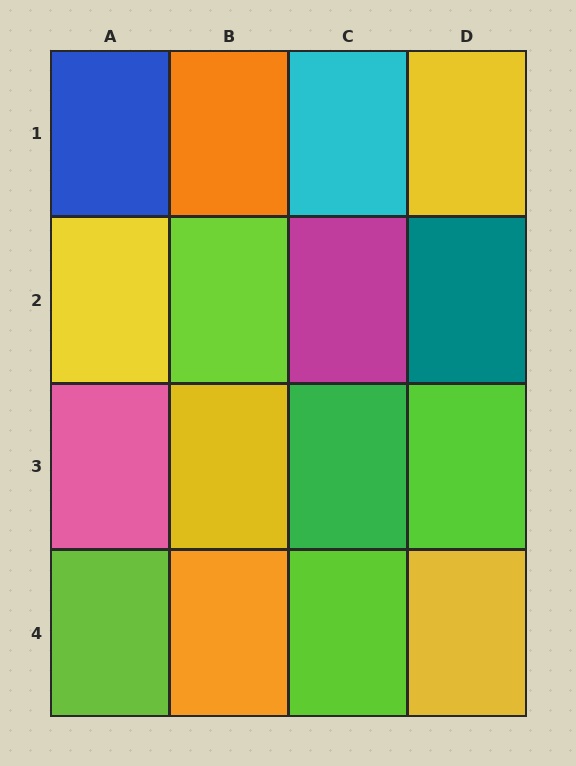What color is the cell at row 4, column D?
Yellow.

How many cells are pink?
1 cell is pink.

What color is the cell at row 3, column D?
Lime.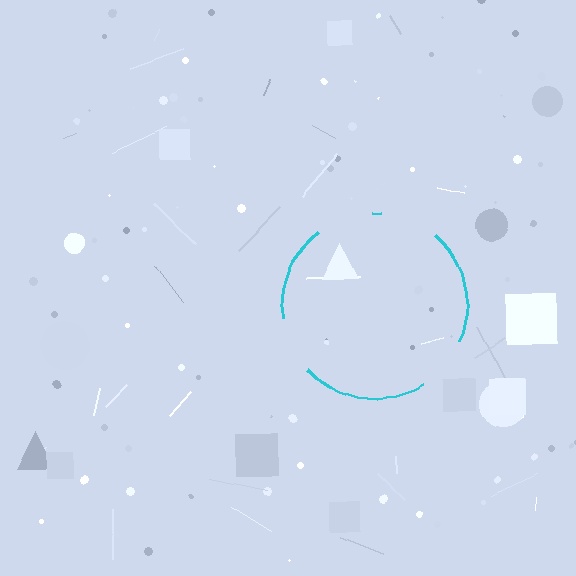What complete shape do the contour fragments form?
The contour fragments form a circle.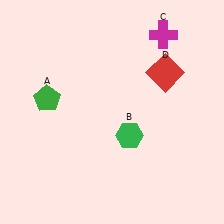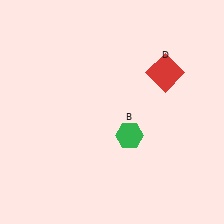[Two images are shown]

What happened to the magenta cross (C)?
The magenta cross (C) was removed in Image 2. It was in the top-right area of Image 1.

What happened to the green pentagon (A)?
The green pentagon (A) was removed in Image 2. It was in the top-left area of Image 1.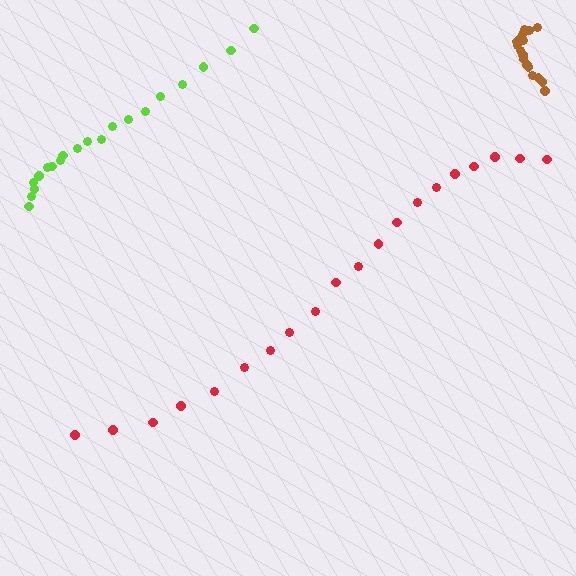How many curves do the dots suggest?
There are 3 distinct paths.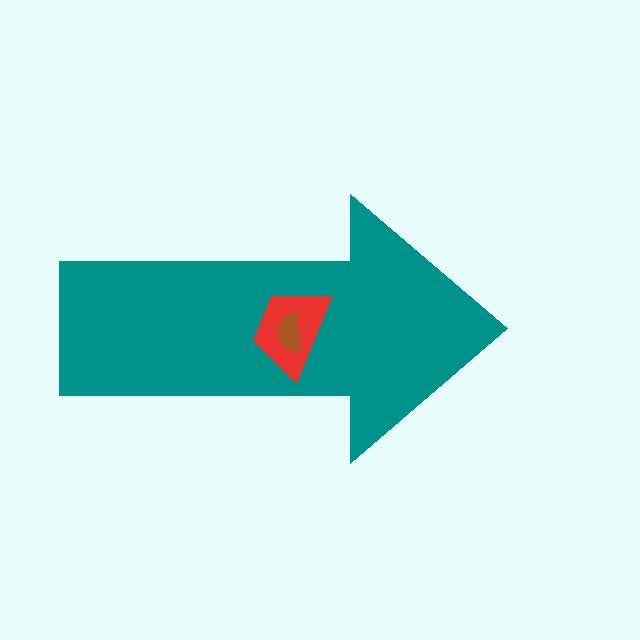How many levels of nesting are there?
3.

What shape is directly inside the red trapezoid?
The brown semicircle.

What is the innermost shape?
The brown semicircle.